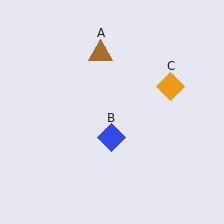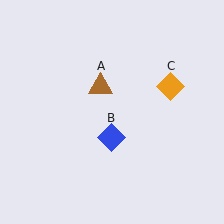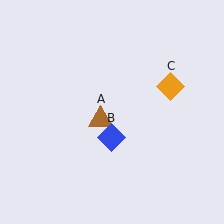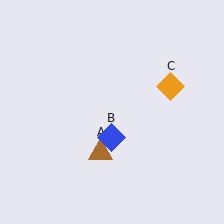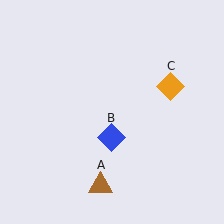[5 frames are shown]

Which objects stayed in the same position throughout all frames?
Blue diamond (object B) and orange diamond (object C) remained stationary.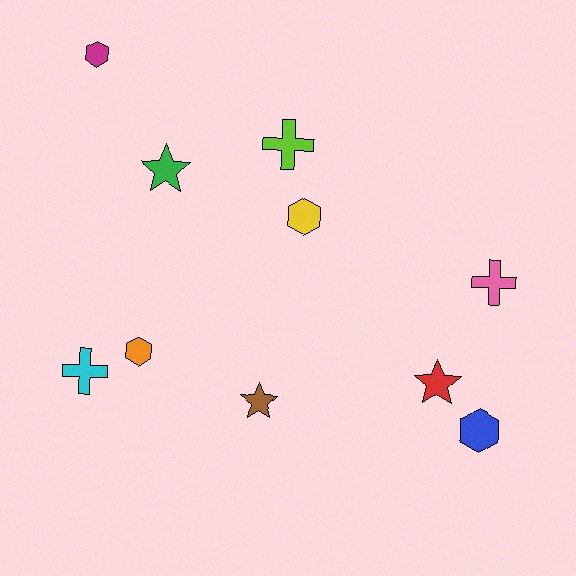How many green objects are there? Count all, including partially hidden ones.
There is 1 green object.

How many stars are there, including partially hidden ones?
There are 3 stars.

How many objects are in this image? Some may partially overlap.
There are 10 objects.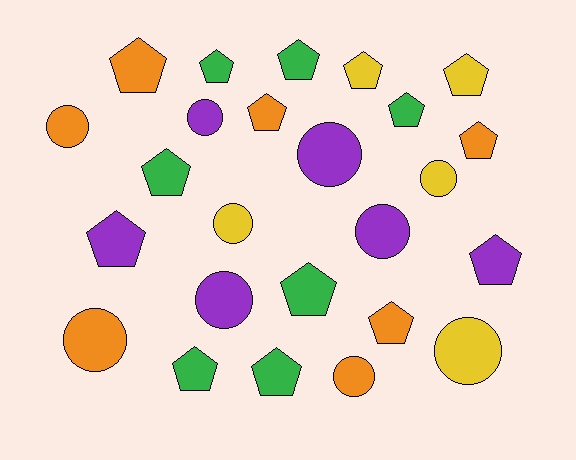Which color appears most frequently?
Green, with 7 objects.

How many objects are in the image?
There are 25 objects.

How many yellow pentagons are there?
There are 2 yellow pentagons.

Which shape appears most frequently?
Pentagon, with 15 objects.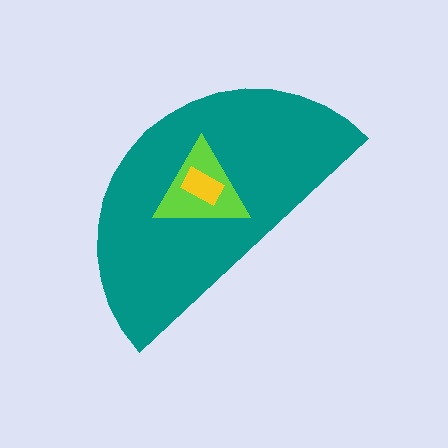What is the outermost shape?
The teal semicircle.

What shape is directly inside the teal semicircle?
The lime triangle.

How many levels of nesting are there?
3.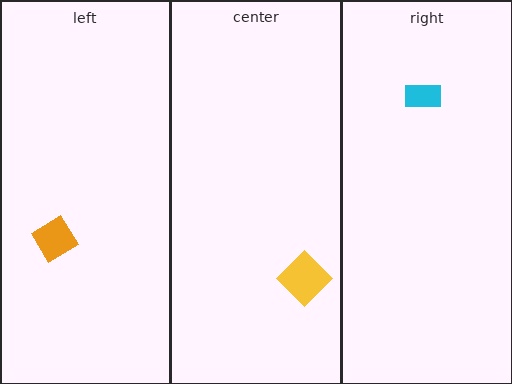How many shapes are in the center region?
1.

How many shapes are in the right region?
1.